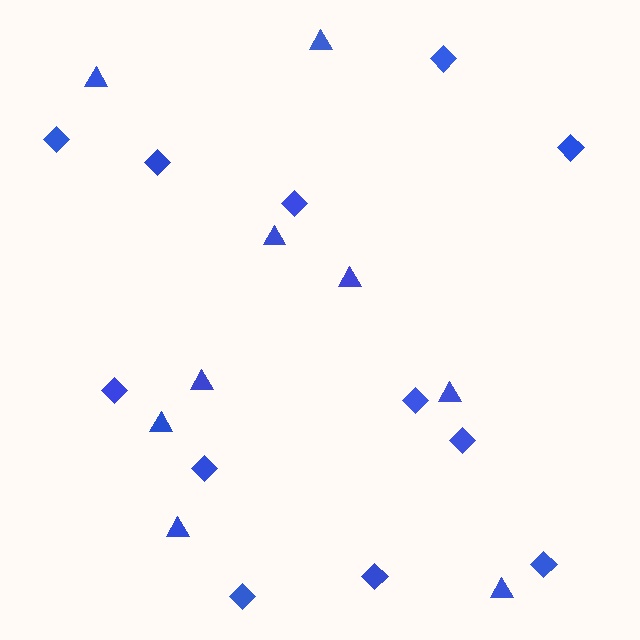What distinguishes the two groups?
There are 2 groups: one group of diamonds (12) and one group of triangles (9).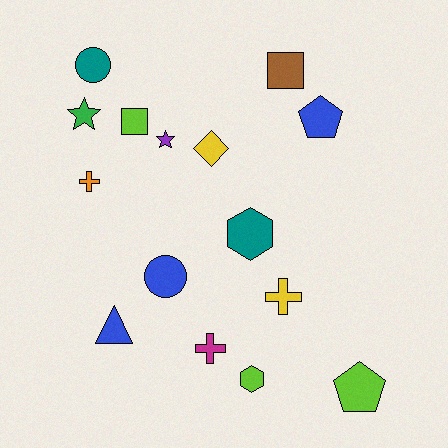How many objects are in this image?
There are 15 objects.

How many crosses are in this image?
There are 3 crosses.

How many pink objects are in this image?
There are no pink objects.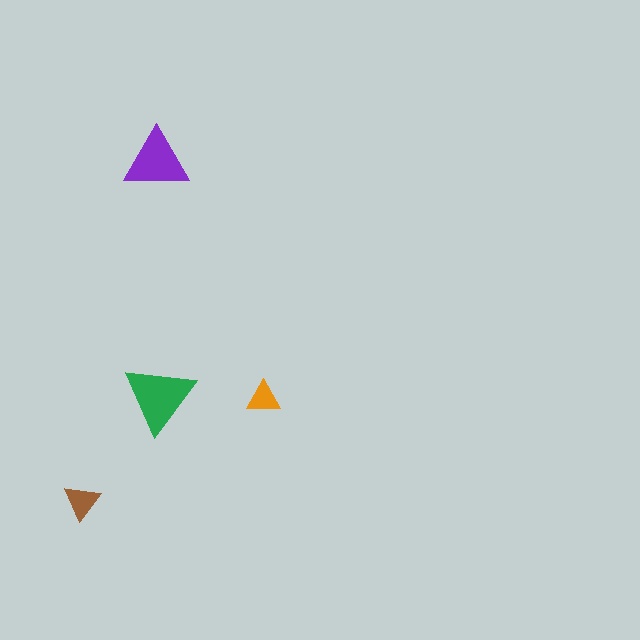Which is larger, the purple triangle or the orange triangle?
The purple one.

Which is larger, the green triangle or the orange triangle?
The green one.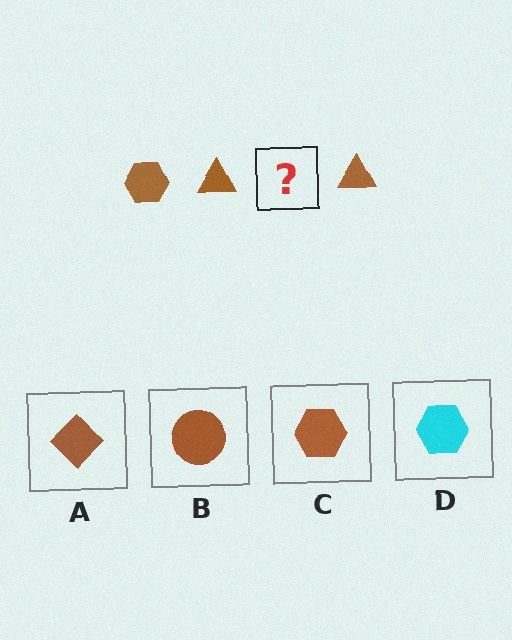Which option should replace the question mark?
Option C.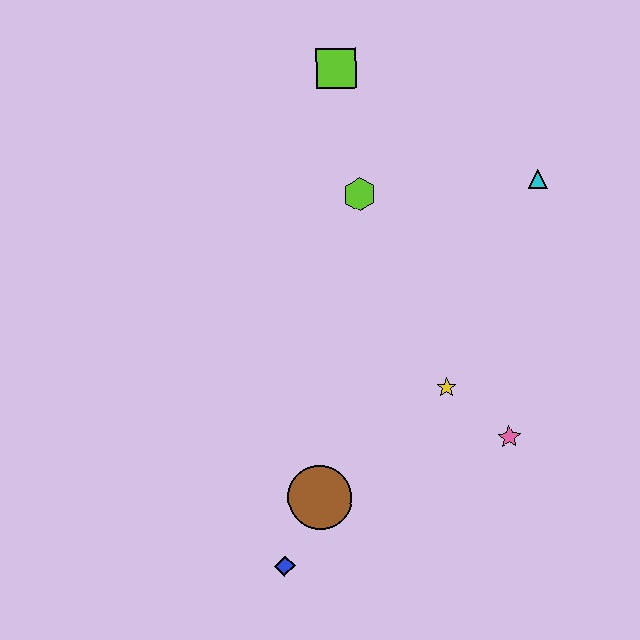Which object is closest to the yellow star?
The pink star is closest to the yellow star.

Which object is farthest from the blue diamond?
The lime square is farthest from the blue diamond.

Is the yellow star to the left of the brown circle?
No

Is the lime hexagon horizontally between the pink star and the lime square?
Yes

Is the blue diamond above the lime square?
No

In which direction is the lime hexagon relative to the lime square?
The lime hexagon is below the lime square.